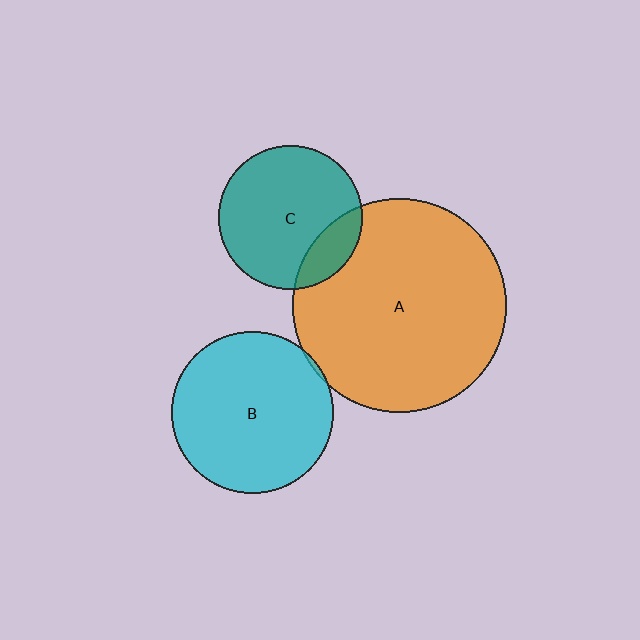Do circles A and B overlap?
Yes.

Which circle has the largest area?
Circle A (orange).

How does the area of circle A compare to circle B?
Approximately 1.8 times.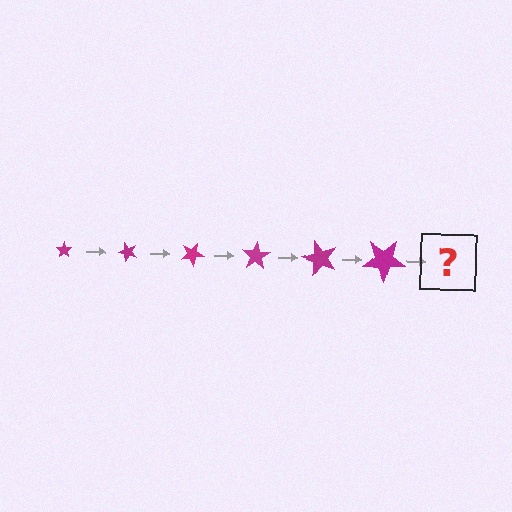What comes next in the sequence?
The next element should be a star, larger than the previous one and rotated 300 degrees from the start.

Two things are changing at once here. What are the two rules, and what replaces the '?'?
The two rules are that the star grows larger each step and it rotates 50 degrees each step. The '?' should be a star, larger than the previous one and rotated 300 degrees from the start.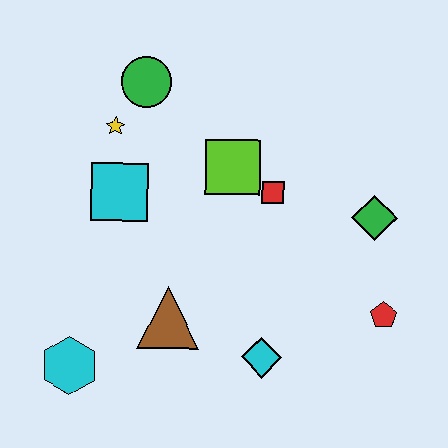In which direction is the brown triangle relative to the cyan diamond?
The brown triangle is to the left of the cyan diamond.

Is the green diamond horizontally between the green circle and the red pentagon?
Yes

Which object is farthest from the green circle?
The red pentagon is farthest from the green circle.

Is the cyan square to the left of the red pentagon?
Yes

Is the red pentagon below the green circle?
Yes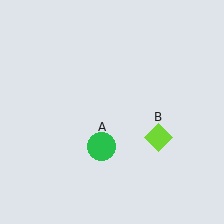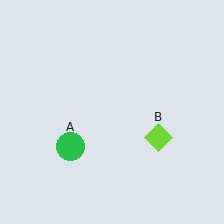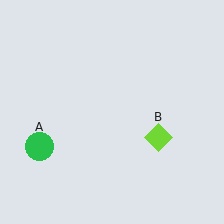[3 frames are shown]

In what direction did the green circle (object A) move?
The green circle (object A) moved left.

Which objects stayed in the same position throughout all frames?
Lime diamond (object B) remained stationary.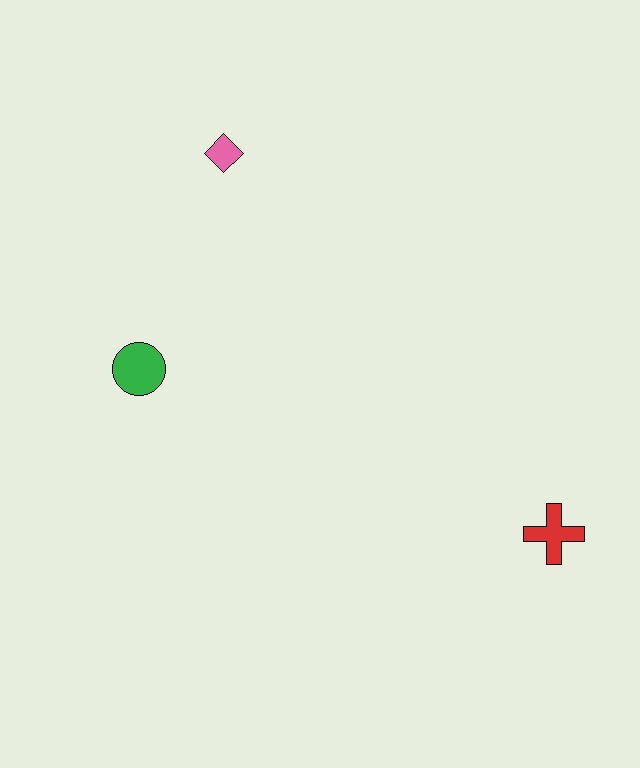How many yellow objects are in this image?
There are no yellow objects.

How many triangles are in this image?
There are no triangles.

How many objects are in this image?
There are 3 objects.